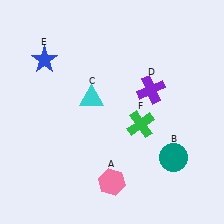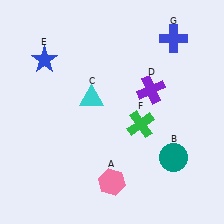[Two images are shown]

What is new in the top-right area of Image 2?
A blue cross (G) was added in the top-right area of Image 2.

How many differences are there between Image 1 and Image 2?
There is 1 difference between the two images.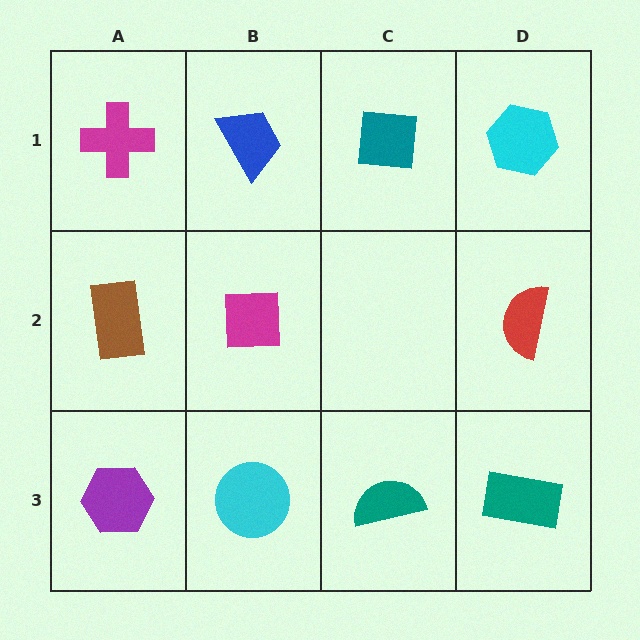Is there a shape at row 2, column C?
No, that cell is empty.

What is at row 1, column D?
A cyan hexagon.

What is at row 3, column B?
A cyan circle.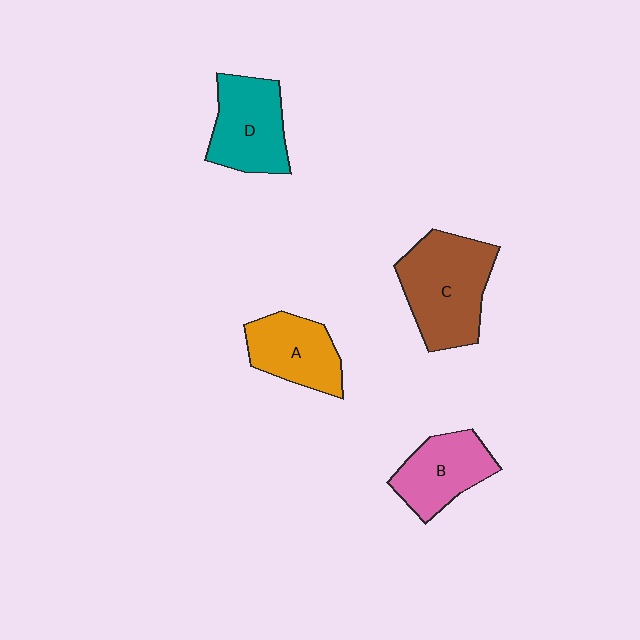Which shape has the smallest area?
Shape A (orange).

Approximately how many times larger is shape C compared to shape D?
Approximately 1.3 times.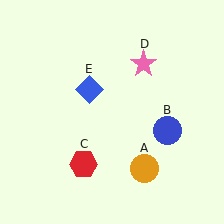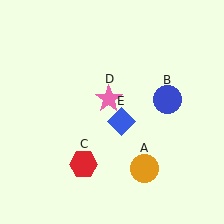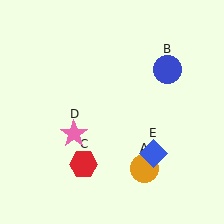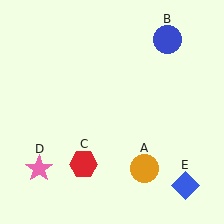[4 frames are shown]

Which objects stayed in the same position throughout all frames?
Orange circle (object A) and red hexagon (object C) remained stationary.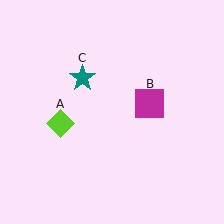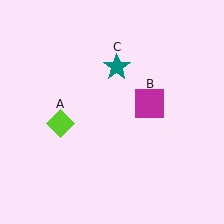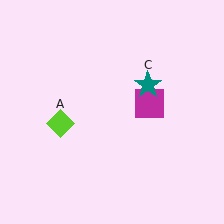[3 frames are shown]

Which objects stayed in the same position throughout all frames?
Lime diamond (object A) and magenta square (object B) remained stationary.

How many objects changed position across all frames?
1 object changed position: teal star (object C).